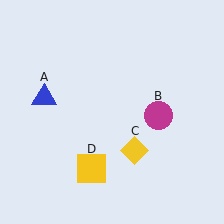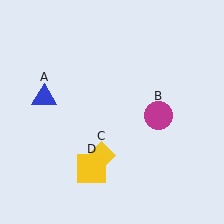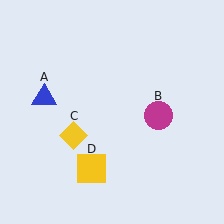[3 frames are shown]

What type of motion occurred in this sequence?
The yellow diamond (object C) rotated clockwise around the center of the scene.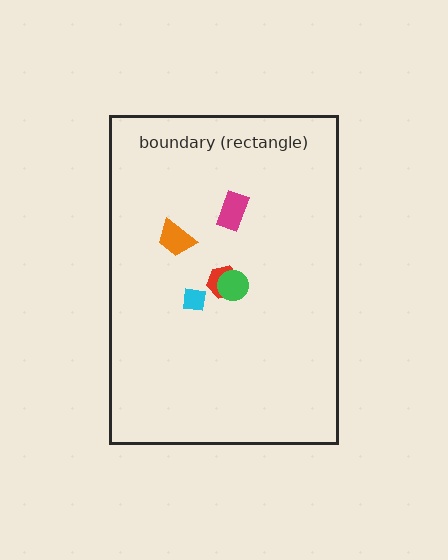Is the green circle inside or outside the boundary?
Inside.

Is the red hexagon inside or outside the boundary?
Inside.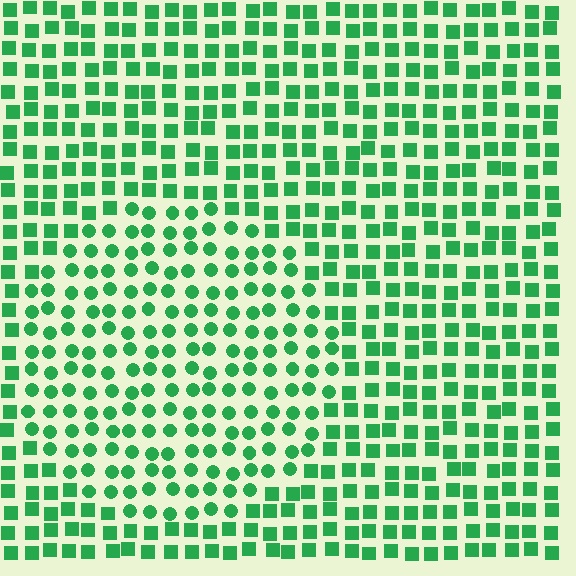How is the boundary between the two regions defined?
The boundary is defined by a change in element shape: circles inside vs. squares outside. All elements share the same color and spacing.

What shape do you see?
I see a circle.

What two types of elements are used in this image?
The image uses circles inside the circle region and squares outside it.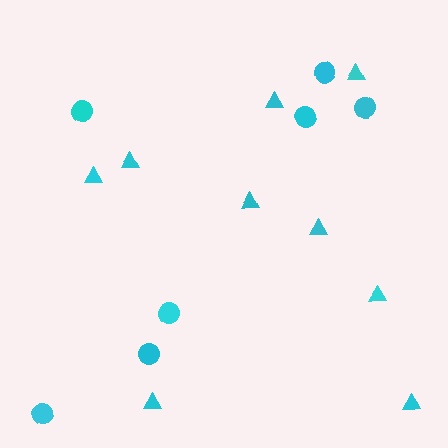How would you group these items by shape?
There are 2 groups: one group of triangles (9) and one group of circles (7).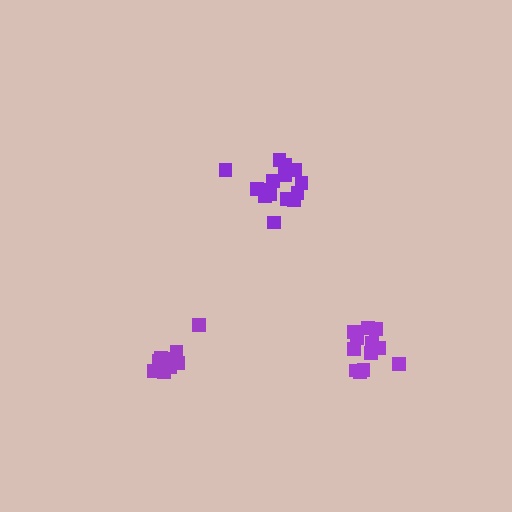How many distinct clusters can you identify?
There are 3 distinct clusters.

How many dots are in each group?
Group 1: 10 dots, Group 2: 12 dots, Group 3: 15 dots (37 total).